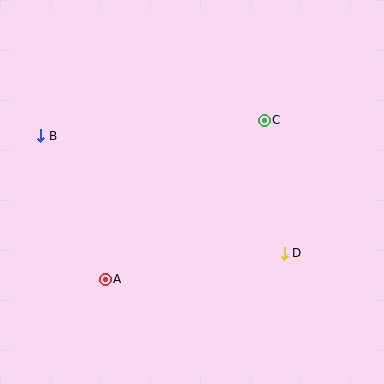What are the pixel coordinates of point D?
Point D is at (284, 253).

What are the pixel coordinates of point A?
Point A is at (105, 279).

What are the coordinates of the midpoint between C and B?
The midpoint between C and B is at (152, 128).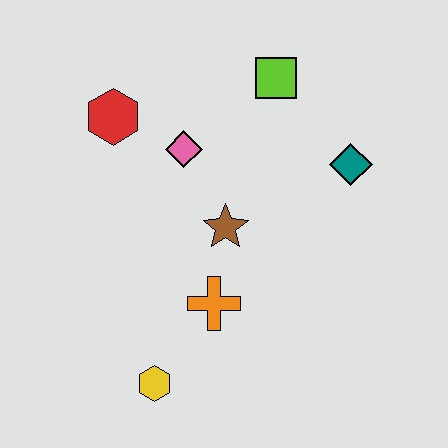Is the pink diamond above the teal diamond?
Yes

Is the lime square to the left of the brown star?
No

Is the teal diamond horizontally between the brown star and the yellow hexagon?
No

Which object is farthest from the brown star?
The yellow hexagon is farthest from the brown star.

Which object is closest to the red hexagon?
The pink diamond is closest to the red hexagon.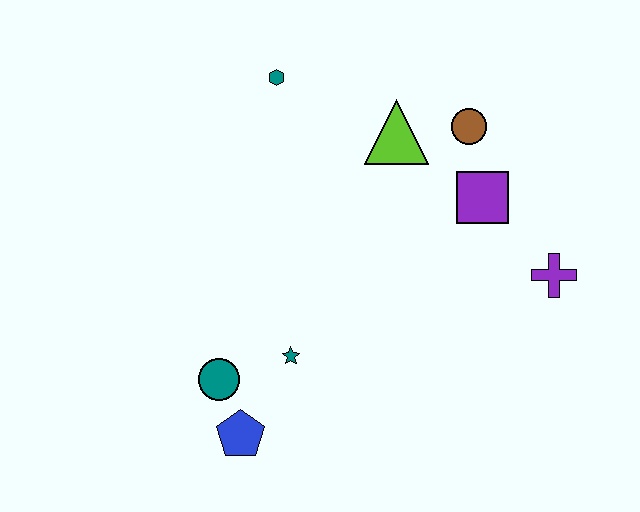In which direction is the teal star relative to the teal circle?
The teal star is to the right of the teal circle.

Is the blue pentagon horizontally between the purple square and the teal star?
No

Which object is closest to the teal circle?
The blue pentagon is closest to the teal circle.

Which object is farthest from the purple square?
The blue pentagon is farthest from the purple square.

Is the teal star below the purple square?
Yes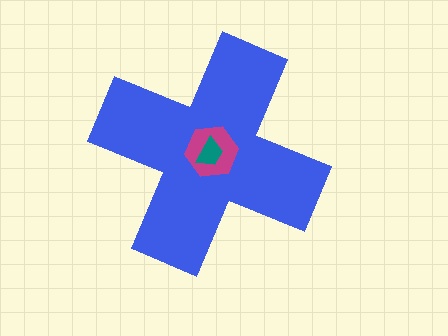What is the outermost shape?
The blue cross.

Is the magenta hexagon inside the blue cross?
Yes.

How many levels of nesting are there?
3.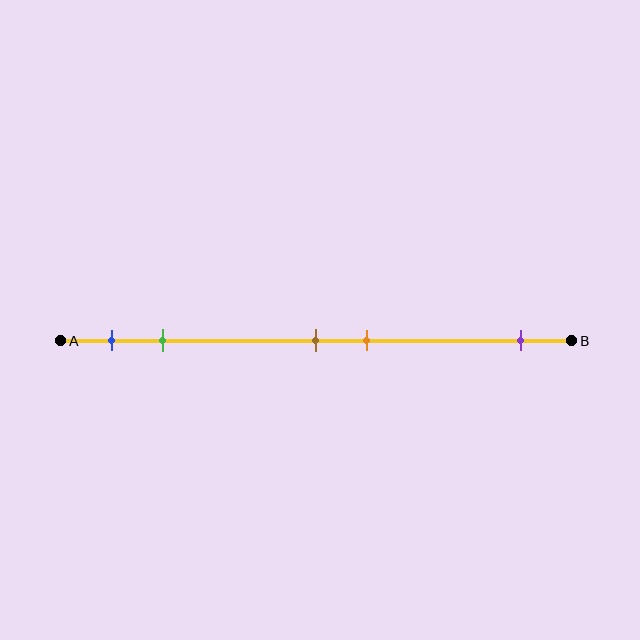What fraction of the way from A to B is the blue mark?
The blue mark is approximately 10% (0.1) of the way from A to B.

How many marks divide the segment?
There are 5 marks dividing the segment.